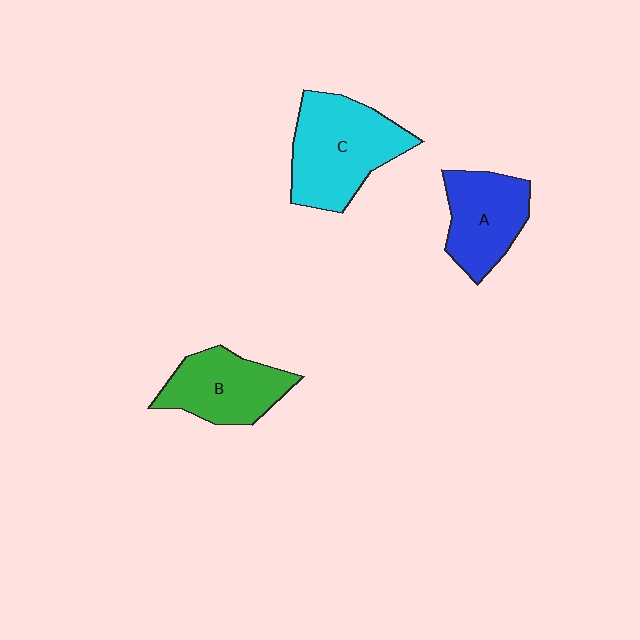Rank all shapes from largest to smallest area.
From largest to smallest: C (cyan), B (green), A (blue).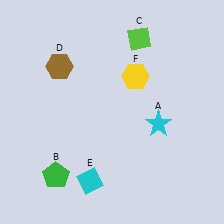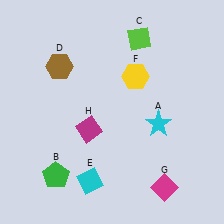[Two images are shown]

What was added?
A magenta diamond (G), a magenta diamond (H) were added in Image 2.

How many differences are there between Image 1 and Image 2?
There are 2 differences between the two images.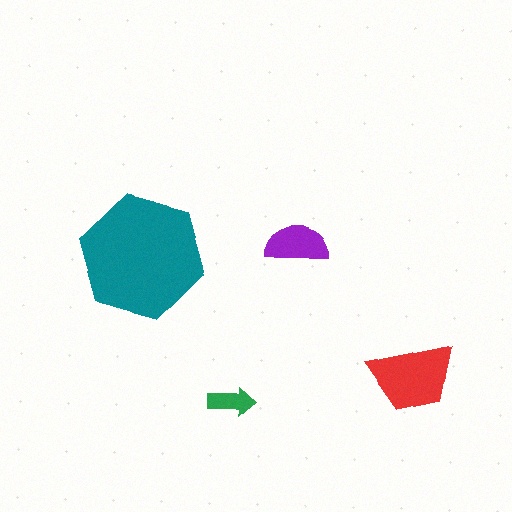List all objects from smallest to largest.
The green arrow, the purple semicircle, the red trapezoid, the teal hexagon.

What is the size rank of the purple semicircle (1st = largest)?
3rd.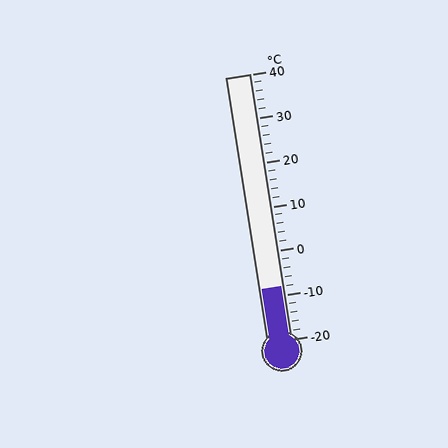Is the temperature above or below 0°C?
The temperature is below 0°C.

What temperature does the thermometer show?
The thermometer shows approximately -8°C.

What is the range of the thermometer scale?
The thermometer scale ranges from -20°C to 40°C.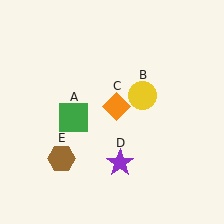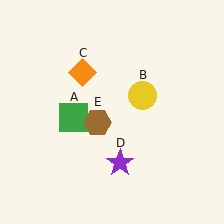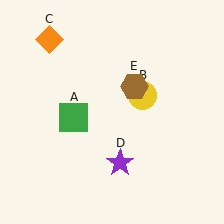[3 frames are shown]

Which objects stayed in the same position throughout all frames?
Green square (object A) and yellow circle (object B) and purple star (object D) remained stationary.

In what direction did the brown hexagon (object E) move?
The brown hexagon (object E) moved up and to the right.